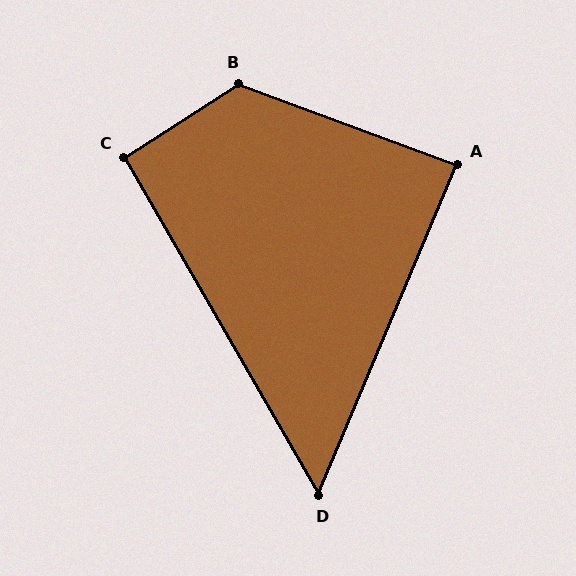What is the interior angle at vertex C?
Approximately 93 degrees (approximately right).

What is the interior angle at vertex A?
Approximately 87 degrees (approximately right).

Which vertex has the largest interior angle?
B, at approximately 127 degrees.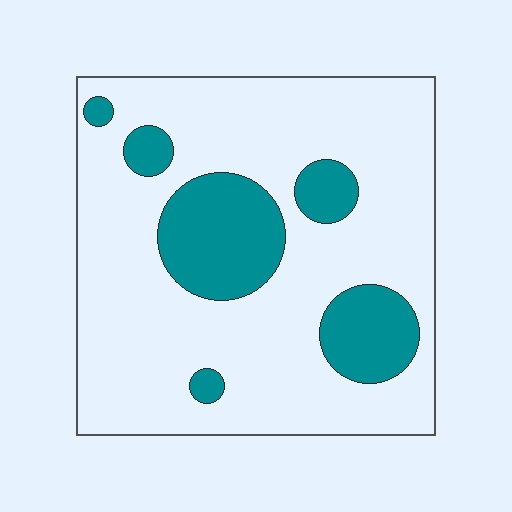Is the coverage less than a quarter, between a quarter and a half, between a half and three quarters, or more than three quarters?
Less than a quarter.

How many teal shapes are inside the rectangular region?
6.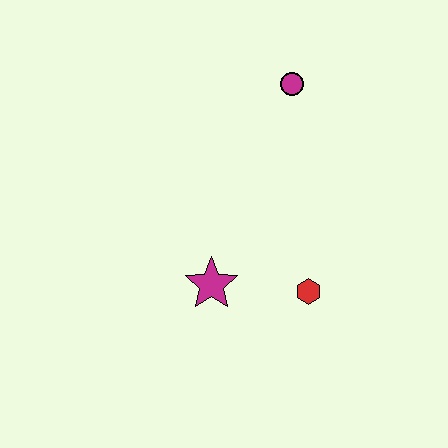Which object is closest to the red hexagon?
The magenta star is closest to the red hexagon.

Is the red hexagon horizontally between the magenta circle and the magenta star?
No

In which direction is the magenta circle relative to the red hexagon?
The magenta circle is above the red hexagon.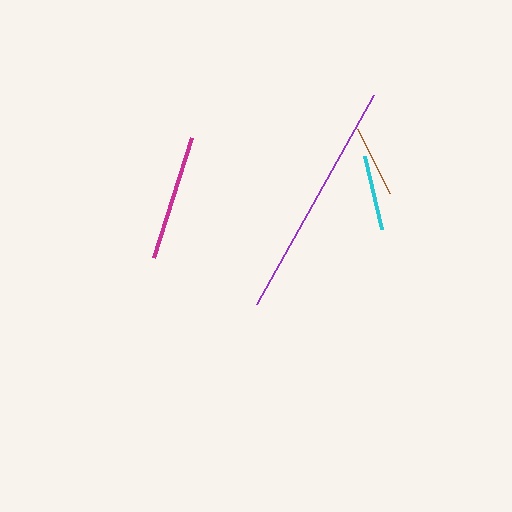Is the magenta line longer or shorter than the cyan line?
The magenta line is longer than the cyan line.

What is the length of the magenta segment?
The magenta segment is approximately 126 pixels long.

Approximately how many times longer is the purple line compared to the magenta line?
The purple line is approximately 1.9 times the length of the magenta line.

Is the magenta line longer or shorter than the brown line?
The magenta line is longer than the brown line.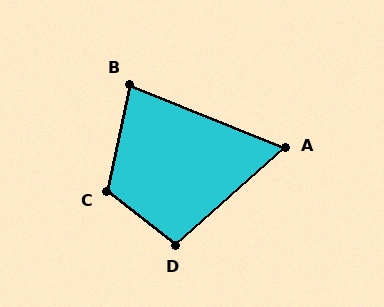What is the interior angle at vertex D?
Approximately 100 degrees (obtuse).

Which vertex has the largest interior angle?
C, at approximately 116 degrees.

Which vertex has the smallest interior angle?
A, at approximately 64 degrees.